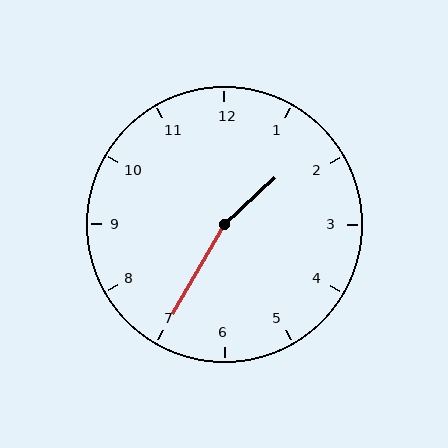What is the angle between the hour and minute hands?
Approximately 162 degrees.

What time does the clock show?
1:35.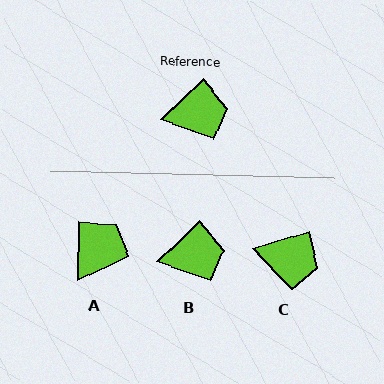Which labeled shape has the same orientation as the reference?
B.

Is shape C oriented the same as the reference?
No, it is off by about 27 degrees.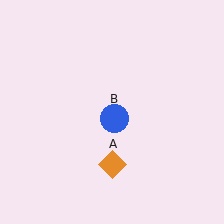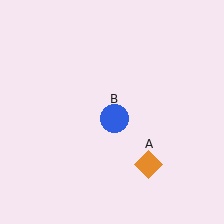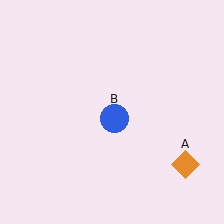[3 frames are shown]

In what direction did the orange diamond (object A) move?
The orange diamond (object A) moved right.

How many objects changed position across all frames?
1 object changed position: orange diamond (object A).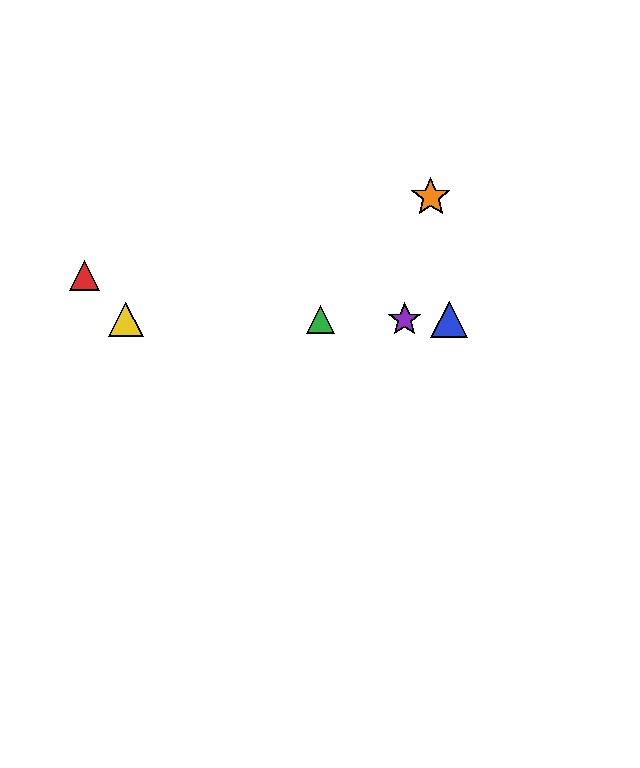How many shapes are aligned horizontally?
4 shapes (the blue triangle, the green triangle, the yellow triangle, the purple star) are aligned horizontally.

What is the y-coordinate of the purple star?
The purple star is at y≈320.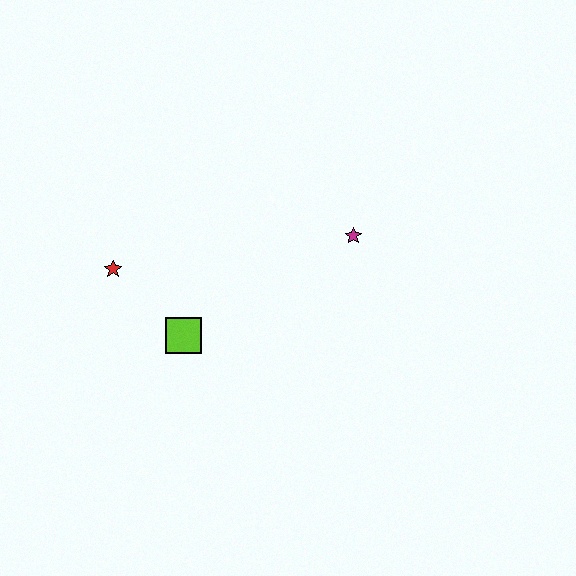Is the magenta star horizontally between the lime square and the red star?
No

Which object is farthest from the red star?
The magenta star is farthest from the red star.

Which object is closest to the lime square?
The red star is closest to the lime square.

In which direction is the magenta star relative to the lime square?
The magenta star is to the right of the lime square.